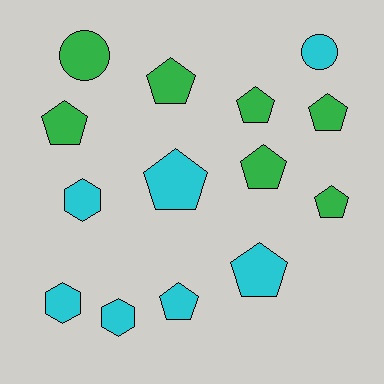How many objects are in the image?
There are 14 objects.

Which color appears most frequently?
Green, with 7 objects.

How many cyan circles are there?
There is 1 cyan circle.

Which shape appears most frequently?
Pentagon, with 9 objects.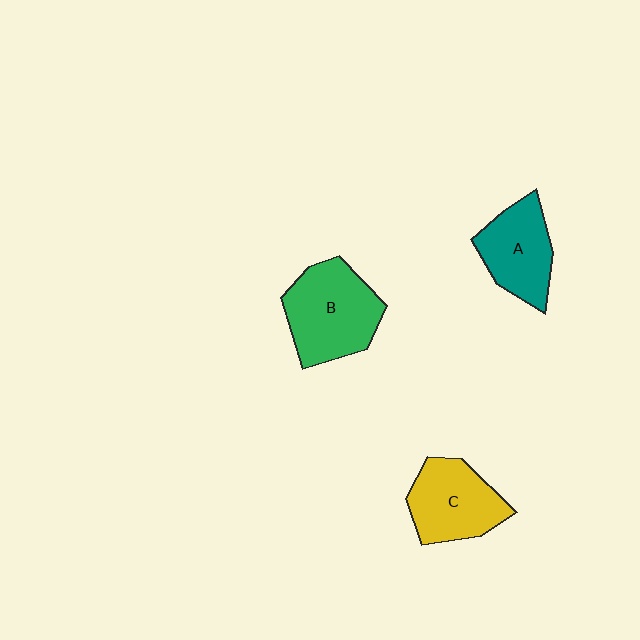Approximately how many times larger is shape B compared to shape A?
Approximately 1.3 times.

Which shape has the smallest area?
Shape A (teal).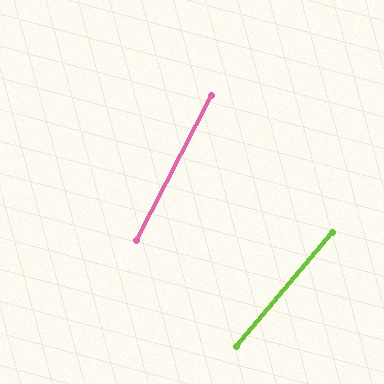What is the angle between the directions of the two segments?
Approximately 13 degrees.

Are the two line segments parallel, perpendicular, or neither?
Neither parallel nor perpendicular — they differ by about 13°.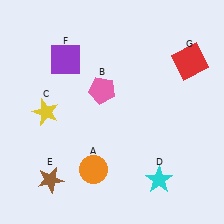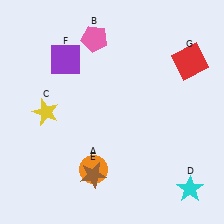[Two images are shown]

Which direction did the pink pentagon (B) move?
The pink pentagon (B) moved up.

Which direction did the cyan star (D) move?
The cyan star (D) moved right.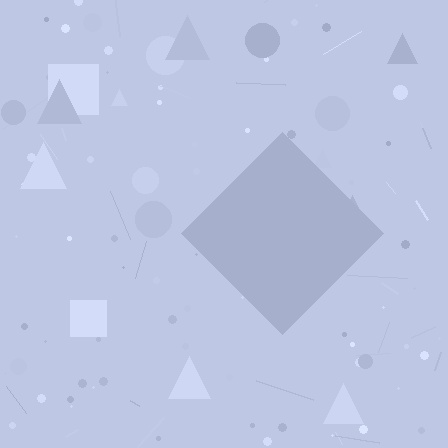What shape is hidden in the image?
A diamond is hidden in the image.